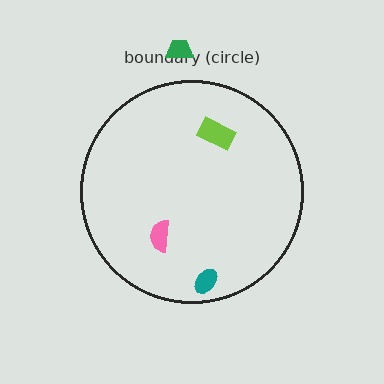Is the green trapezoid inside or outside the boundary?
Outside.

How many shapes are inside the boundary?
3 inside, 1 outside.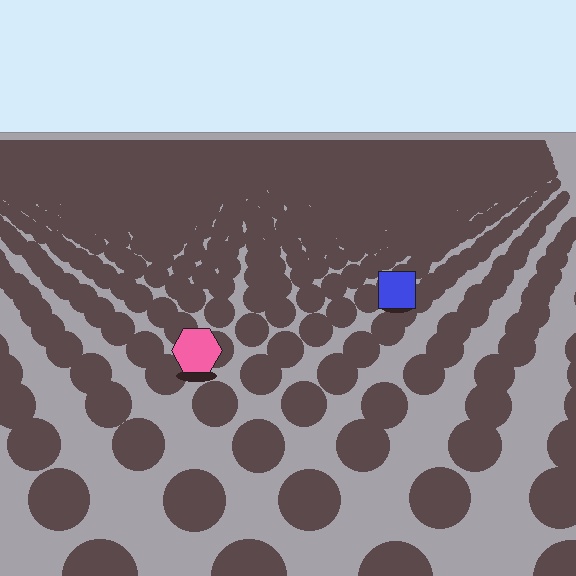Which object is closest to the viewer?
The pink hexagon is closest. The texture marks near it are larger and more spread out.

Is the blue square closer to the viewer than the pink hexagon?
No. The pink hexagon is closer — you can tell from the texture gradient: the ground texture is coarser near it.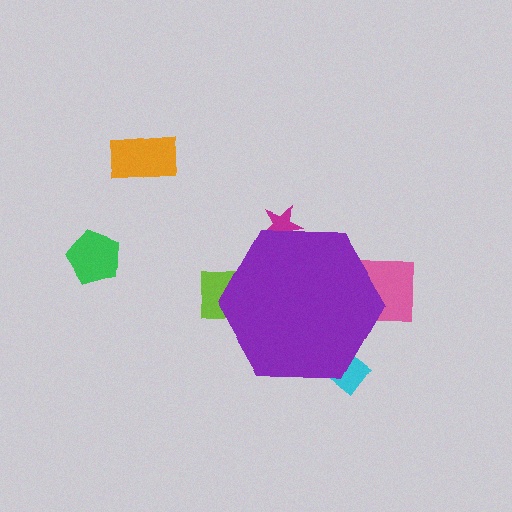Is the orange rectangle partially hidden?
No, the orange rectangle is fully visible.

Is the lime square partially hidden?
Yes, the lime square is partially hidden behind the purple hexagon.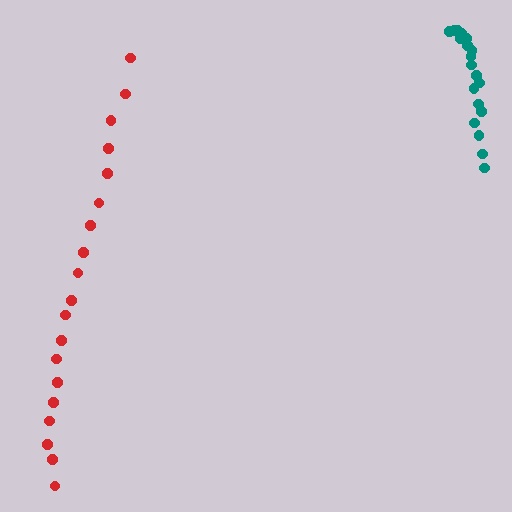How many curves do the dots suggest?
There are 2 distinct paths.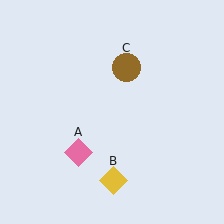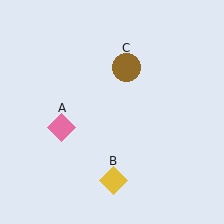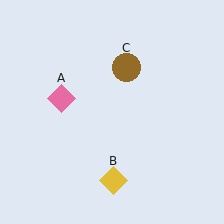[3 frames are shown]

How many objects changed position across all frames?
1 object changed position: pink diamond (object A).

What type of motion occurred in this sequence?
The pink diamond (object A) rotated clockwise around the center of the scene.